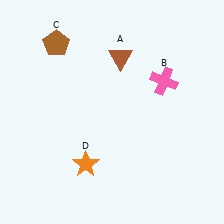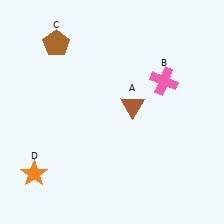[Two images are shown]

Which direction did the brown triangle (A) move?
The brown triangle (A) moved down.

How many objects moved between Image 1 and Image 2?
2 objects moved between the two images.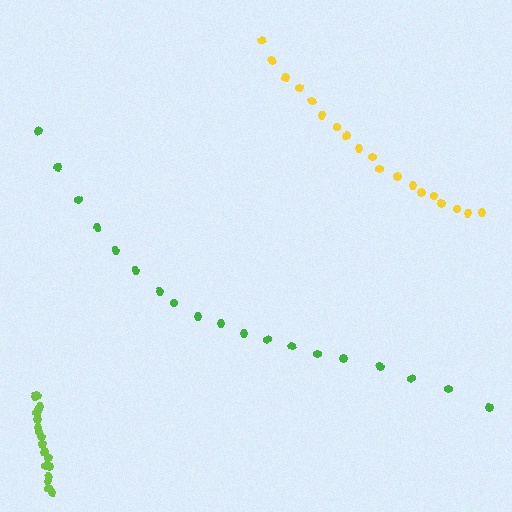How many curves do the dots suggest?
There are 3 distinct paths.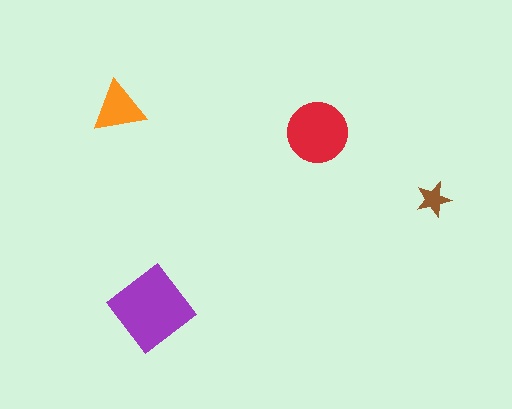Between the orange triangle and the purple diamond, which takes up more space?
The purple diamond.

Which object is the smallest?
The brown star.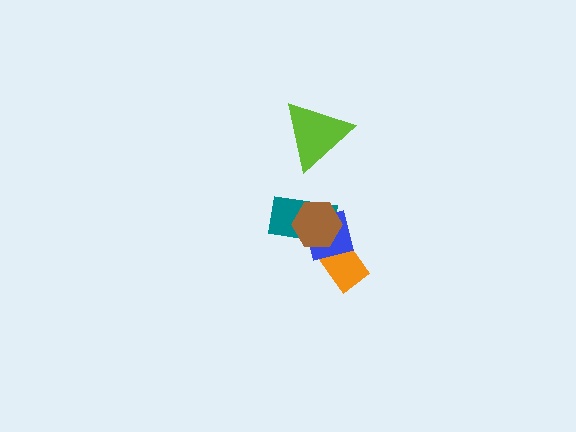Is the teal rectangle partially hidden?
Yes, it is partially covered by another shape.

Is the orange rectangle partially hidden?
Yes, it is partially covered by another shape.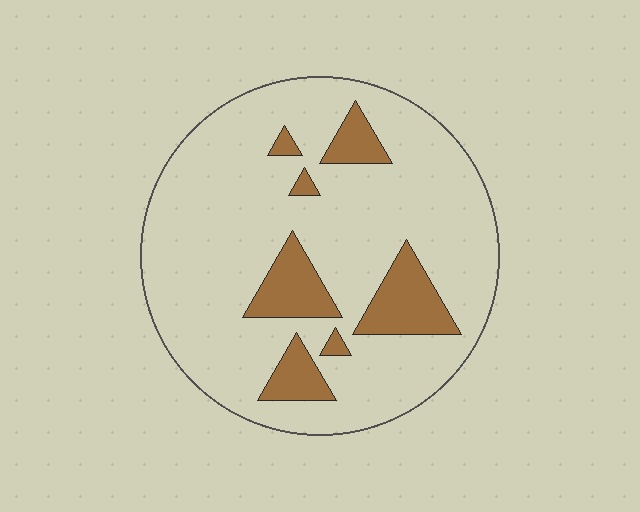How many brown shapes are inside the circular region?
7.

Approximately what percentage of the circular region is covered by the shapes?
Approximately 15%.